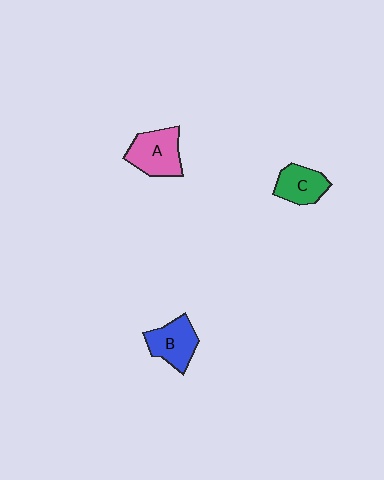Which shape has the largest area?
Shape A (pink).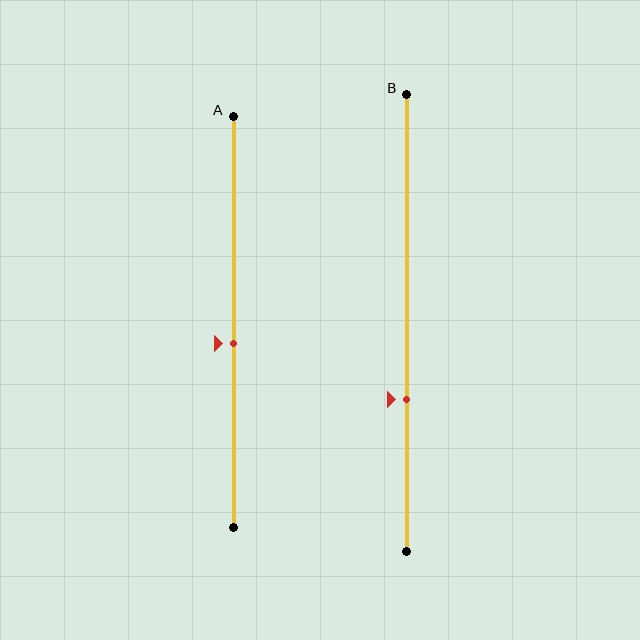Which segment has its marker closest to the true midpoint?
Segment A has its marker closest to the true midpoint.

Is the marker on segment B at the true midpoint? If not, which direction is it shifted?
No, the marker on segment B is shifted downward by about 17% of the segment length.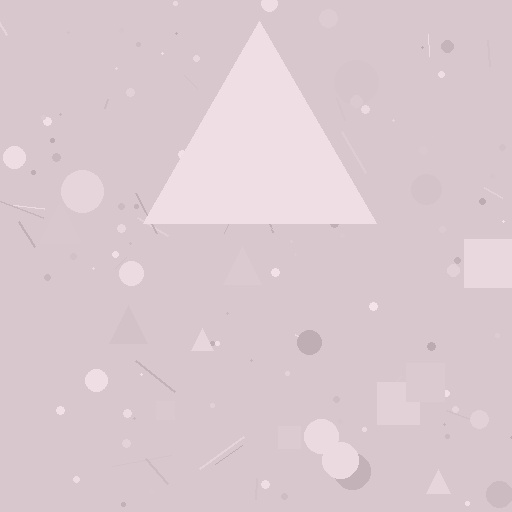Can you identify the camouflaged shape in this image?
The camouflaged shape is a triangle.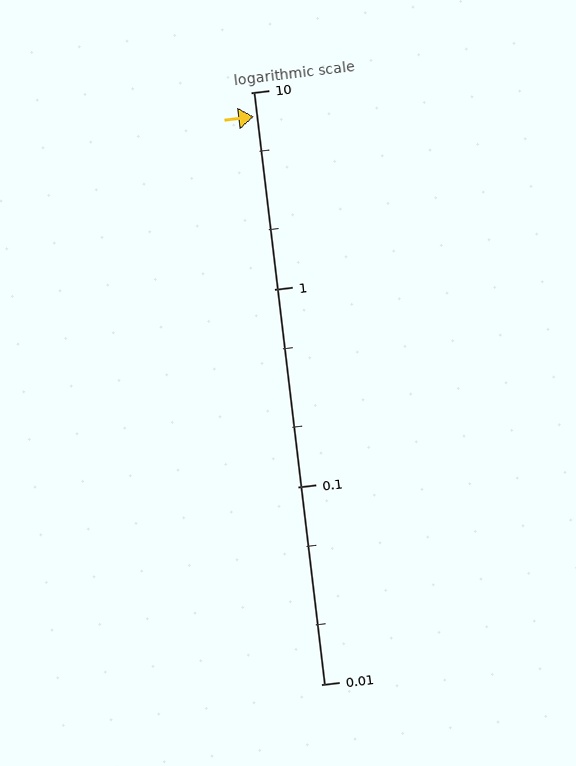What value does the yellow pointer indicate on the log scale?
The pointer indicates approximately 7.5.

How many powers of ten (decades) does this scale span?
The scale spans 3 decades, from 0.01 to 10.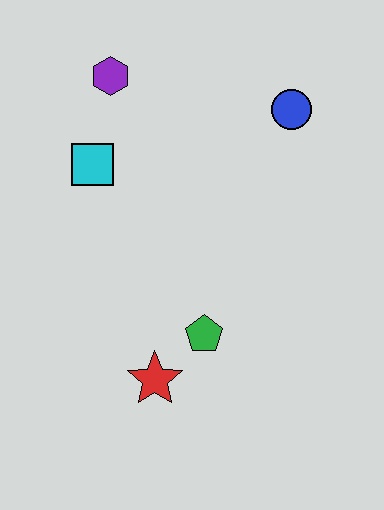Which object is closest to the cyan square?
The purple hexagon is closest to the cyan square.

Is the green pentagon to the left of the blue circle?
Yes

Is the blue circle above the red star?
Yes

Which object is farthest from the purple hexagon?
The red star is farthest from the purple hexagon.